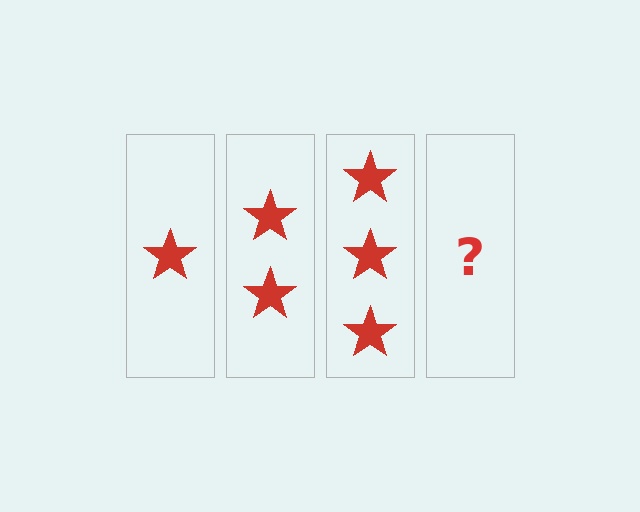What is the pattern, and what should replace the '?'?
The pattern is that each step adds one more star. The '?' should be 4 stars.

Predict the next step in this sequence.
The next step is 4 stars.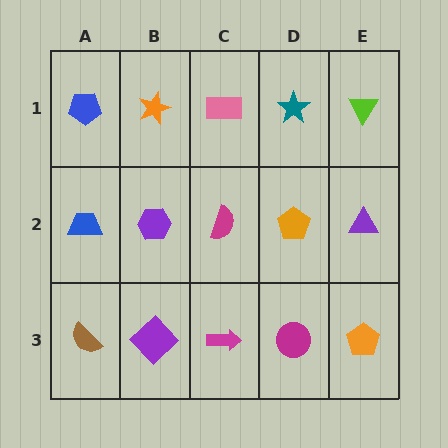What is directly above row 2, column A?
A blue pentagon.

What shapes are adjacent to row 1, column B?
A purple hexagon (row 2, column B), a blue pentagon (row 1, column A), a pink rectangle (row 1, column C).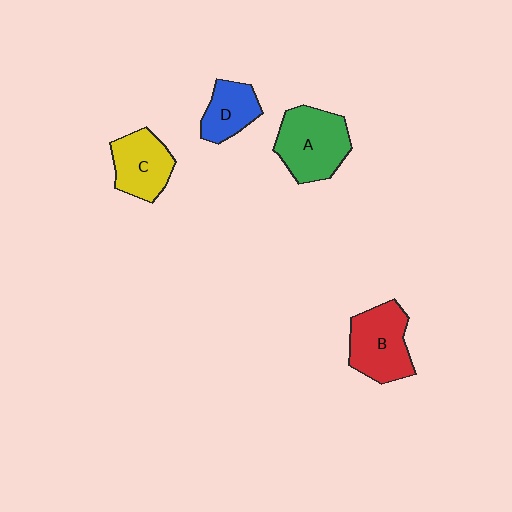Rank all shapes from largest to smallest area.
From largest to smallest: A (green), B (red), C (yellow), D (blue).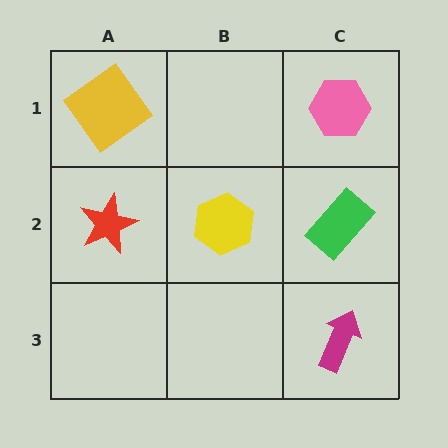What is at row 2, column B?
A yellow hexagon.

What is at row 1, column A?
A yellow diamond.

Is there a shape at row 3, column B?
No, that cell is empty.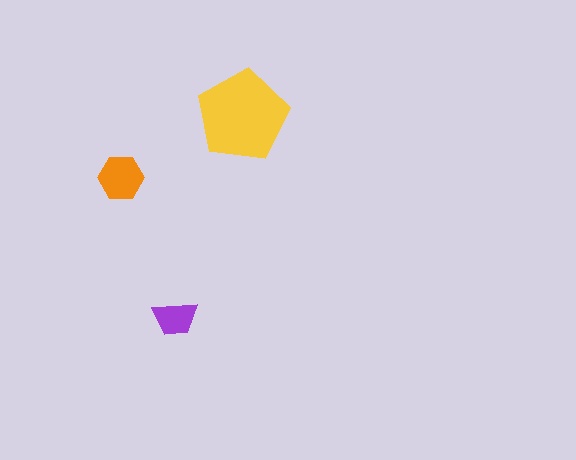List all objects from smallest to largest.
The purple trapezoid, the orange hexagon, the yellow pentagon.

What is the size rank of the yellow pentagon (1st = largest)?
1st.